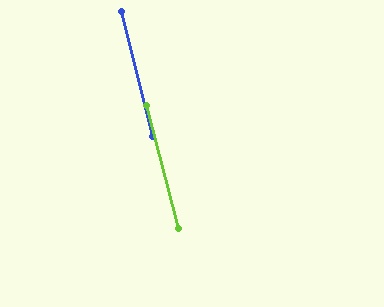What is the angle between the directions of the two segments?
Approximately 1 degree.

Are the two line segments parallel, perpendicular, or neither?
Parallel — their directions differ by only 0.6°.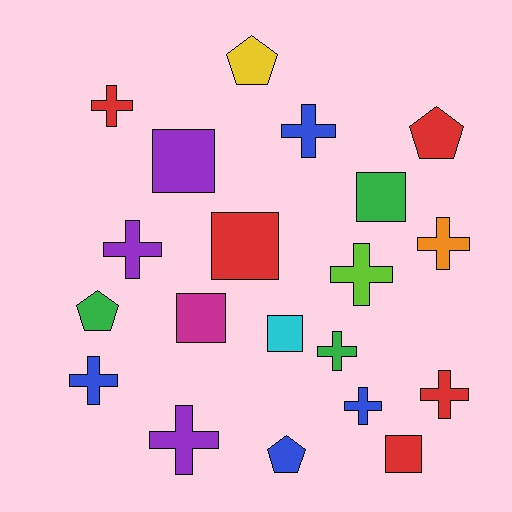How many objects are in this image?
There are 20 objects.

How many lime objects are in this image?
There is 1 lime object.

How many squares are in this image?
There are 6 squares.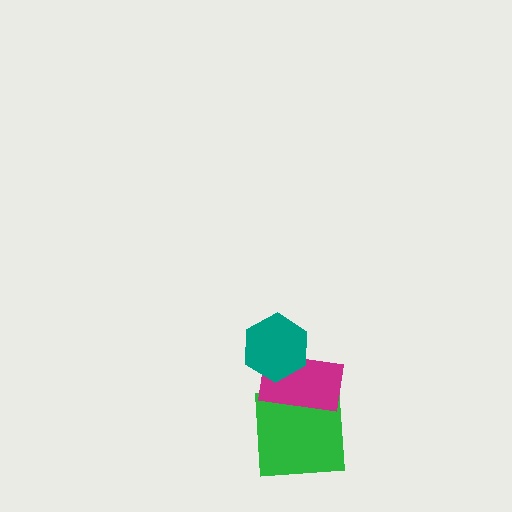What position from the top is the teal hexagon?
The teal hexagon is 1st from the top.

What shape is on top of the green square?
The magenta rectangle is on top of the green square.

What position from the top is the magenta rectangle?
The magenta rectangle is 2nd from the top.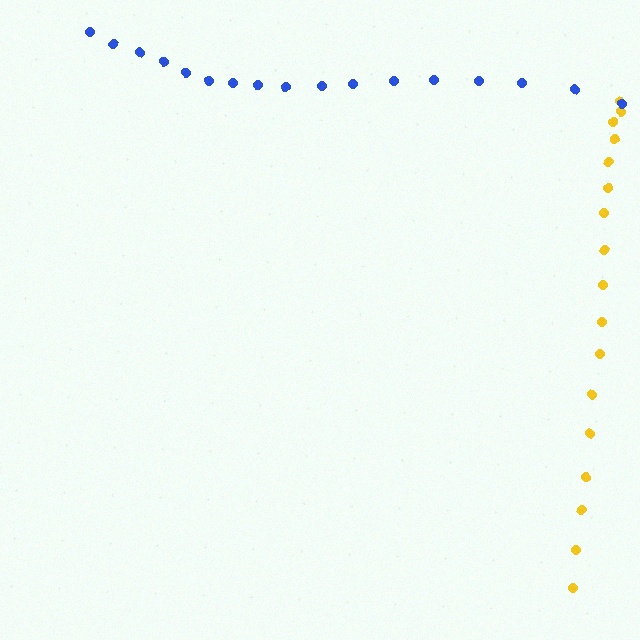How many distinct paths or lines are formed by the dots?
There are 2 distinct paths.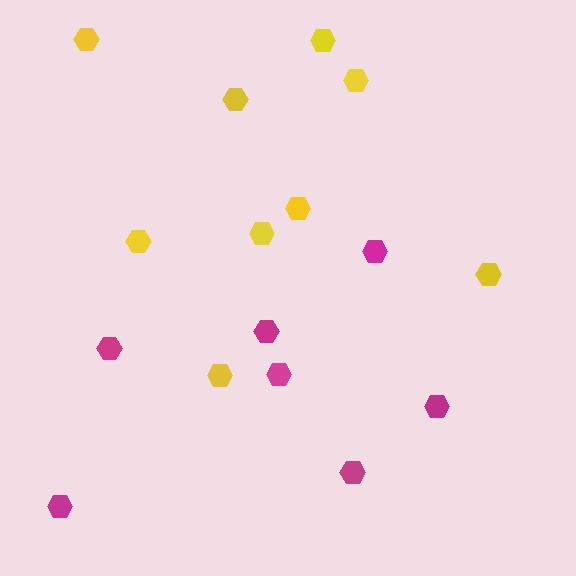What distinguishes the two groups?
There are 2 groups: one group of yellow hexagons (9) and one group of magenta hexagons (7).